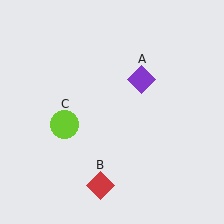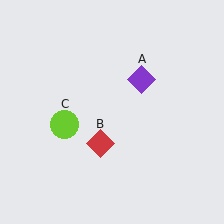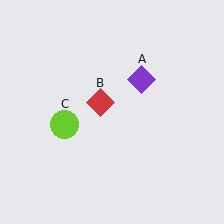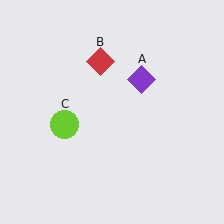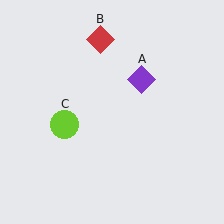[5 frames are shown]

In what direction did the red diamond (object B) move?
The red diamond (object B) moved up.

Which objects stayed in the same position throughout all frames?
Purple diamond (object A) and lime circle (object C) remained stationary.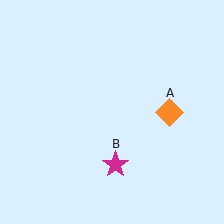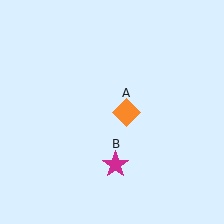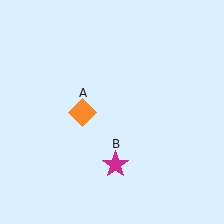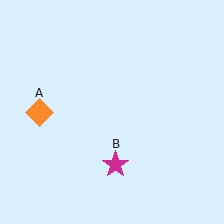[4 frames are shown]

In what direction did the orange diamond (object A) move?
The orange diamond (object A) moved left.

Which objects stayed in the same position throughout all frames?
Magenta star (object B) remained stationary.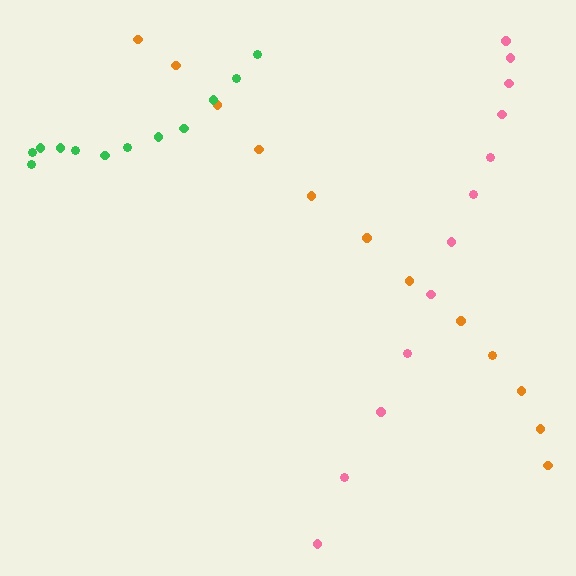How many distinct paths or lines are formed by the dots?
There are 3 distinct paths.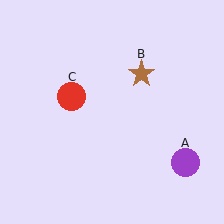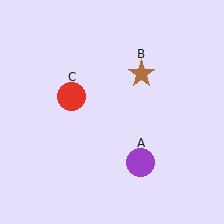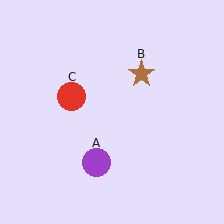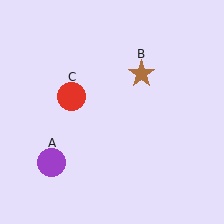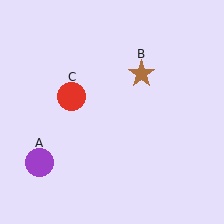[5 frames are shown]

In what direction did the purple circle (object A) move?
The purple circle (object A) moved left.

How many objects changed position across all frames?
1 object changed position: purple circle (object A).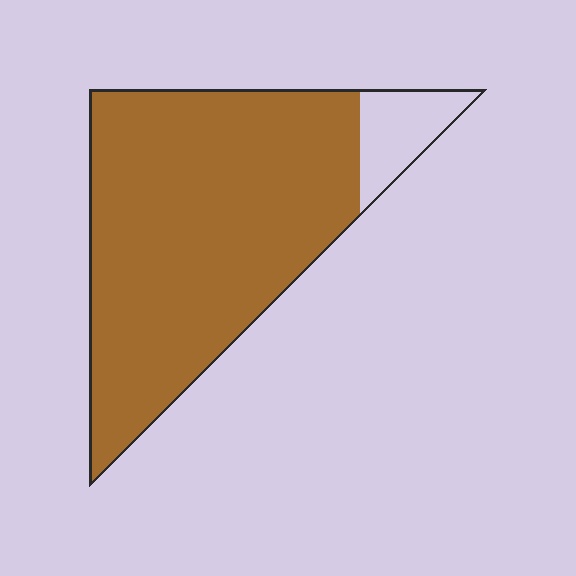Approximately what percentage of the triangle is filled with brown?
Approximately 90%.